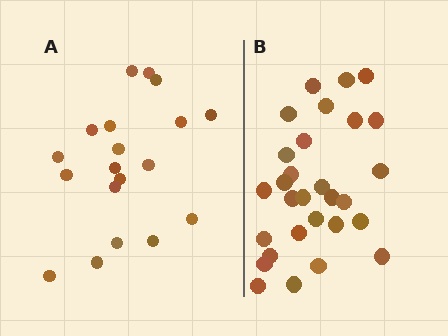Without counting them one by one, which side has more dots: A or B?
Region B (the right region) has more dots.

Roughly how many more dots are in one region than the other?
Region B has roughly 10 or so more dots than region A.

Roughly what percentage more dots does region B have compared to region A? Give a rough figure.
About 55% more.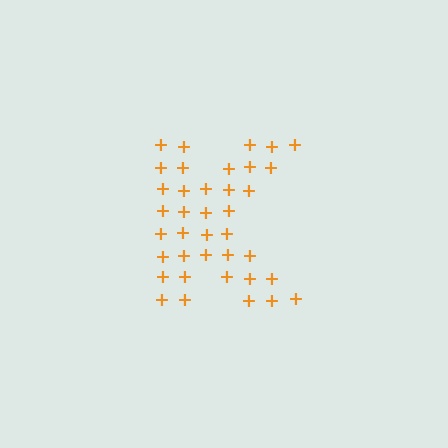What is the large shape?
The large shape is the letter K.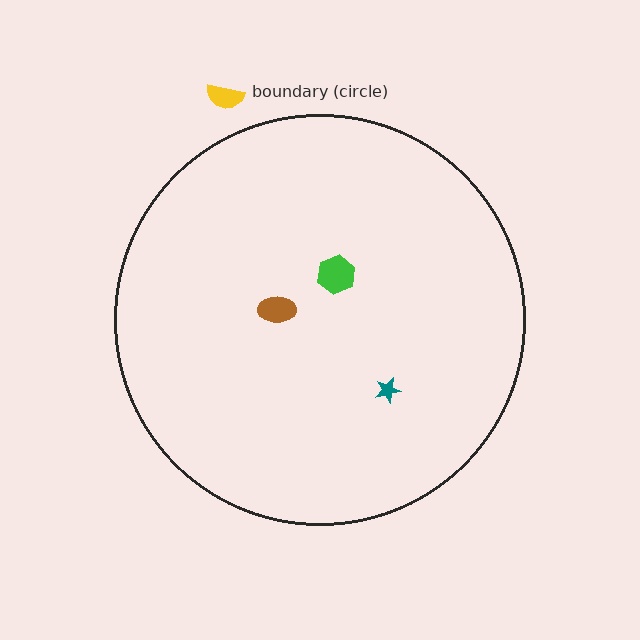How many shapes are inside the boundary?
3 inside, 1 outside.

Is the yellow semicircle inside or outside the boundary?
Outside.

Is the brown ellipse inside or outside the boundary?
Inside.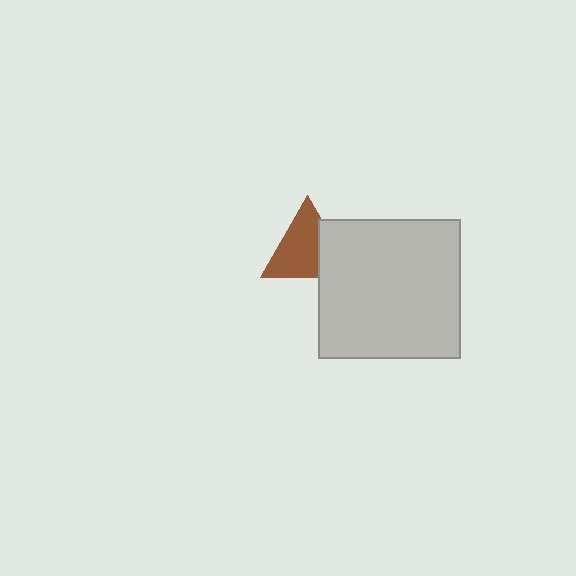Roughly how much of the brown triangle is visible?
Most of it is visible (roughly 69%).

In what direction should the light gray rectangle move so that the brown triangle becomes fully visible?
The light gray rectangle should move right. That is the shortest direction to clear the overlap and leave the brown triangle fully visible.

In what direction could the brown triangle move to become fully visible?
The brown triangle could move left. That would shift it out from behind the light gray rectangle entirely.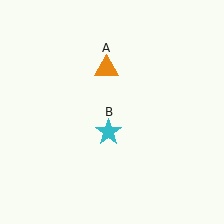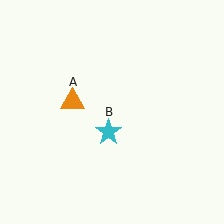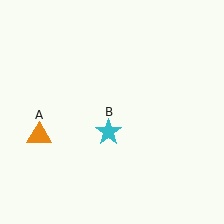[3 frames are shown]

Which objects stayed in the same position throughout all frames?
Cyan star (object B) remained stationary.